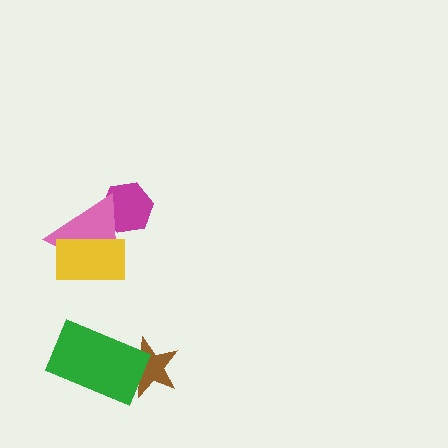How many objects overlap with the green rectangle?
1 object overlaps with the green rectangle.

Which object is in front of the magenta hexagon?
The pink triangle is in front of the magenta hexagon.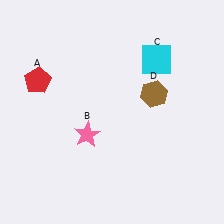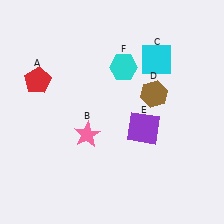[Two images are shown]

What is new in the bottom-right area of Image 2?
A purple square (E) was added in the bottom-right area of Image 2.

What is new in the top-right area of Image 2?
A cyan hexagon (F) was added in the top-right area of Image 2.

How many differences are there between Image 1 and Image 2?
There are 2 differences between the two images.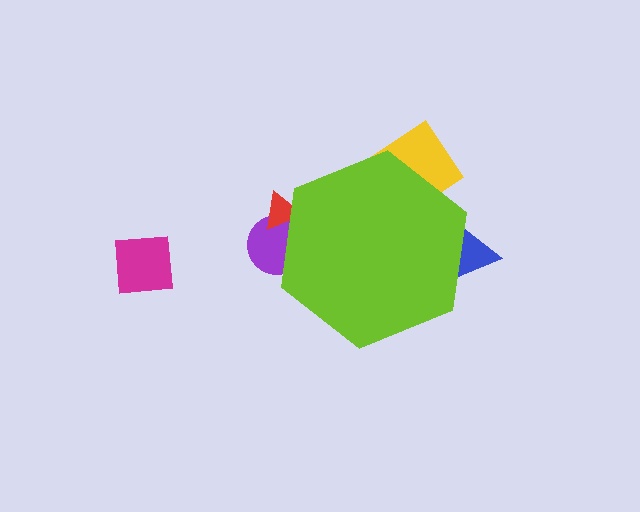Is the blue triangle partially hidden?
Yes, the blue triangle is partially hidden behind the lime hexagon.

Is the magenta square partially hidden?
No, the magenta square is fully visible.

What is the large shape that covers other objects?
A lime hexagon.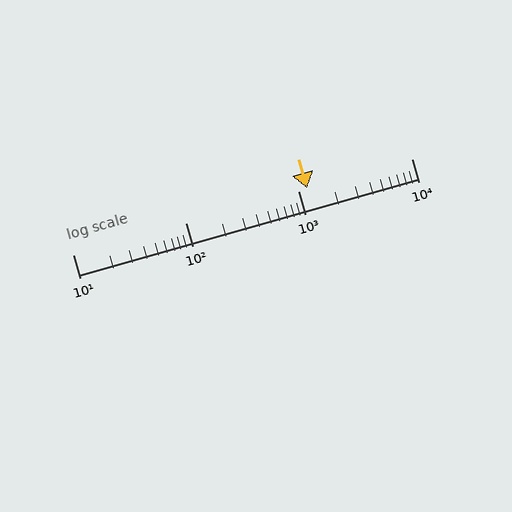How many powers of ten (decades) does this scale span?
The scale spans 3 decades, from 10 to 10000.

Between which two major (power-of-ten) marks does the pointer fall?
The pointer is between 1000 and 10000.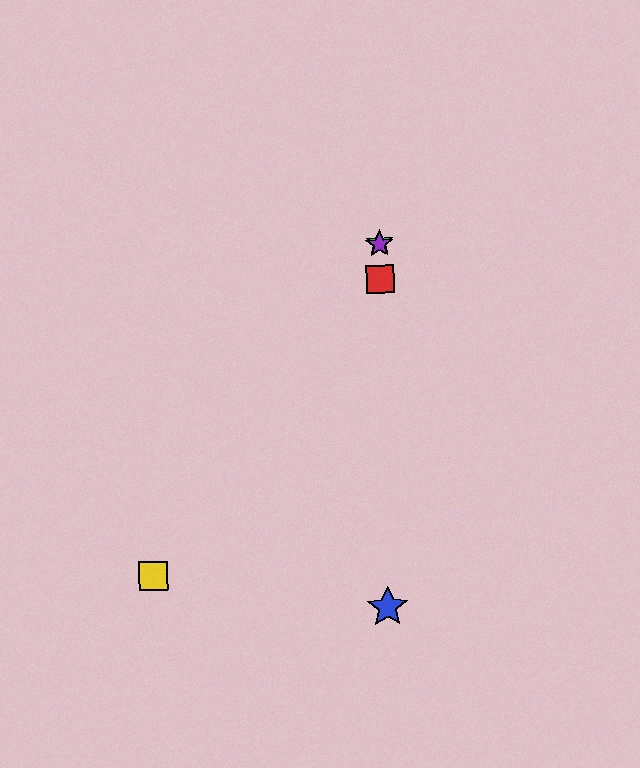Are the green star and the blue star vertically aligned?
Yes, both are at x≈379.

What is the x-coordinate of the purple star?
The purple star is at x≈379.